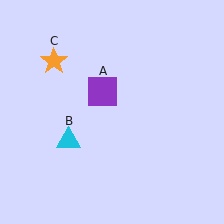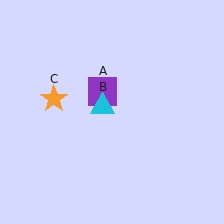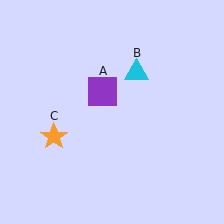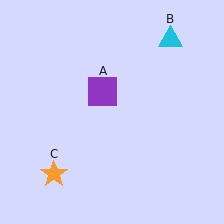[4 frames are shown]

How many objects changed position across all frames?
2 objects changed position: cyan triangle (object B), orange star (object C).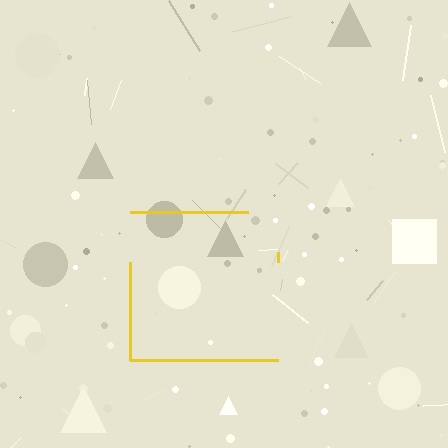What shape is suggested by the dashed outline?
The dashed outline suggests a square.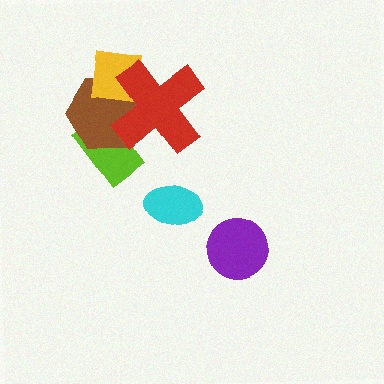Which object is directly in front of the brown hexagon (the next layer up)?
The yellow square is directly in front of the brown hexagon.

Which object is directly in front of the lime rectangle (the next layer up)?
The brown hexagon is directly in front of the lime rectangle.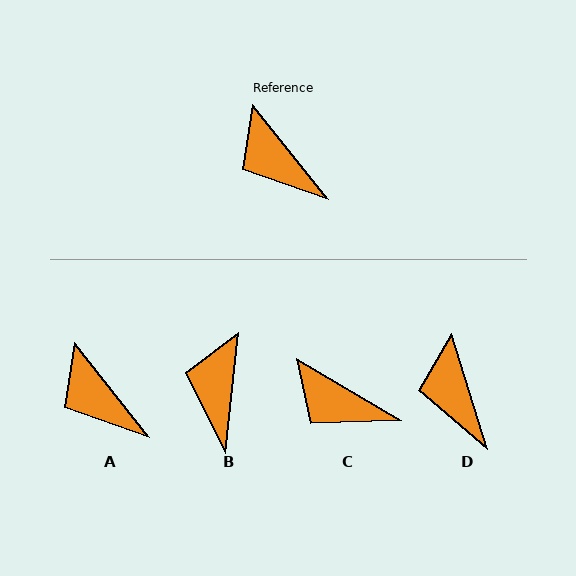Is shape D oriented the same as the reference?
No, it is off by about 21 degrees.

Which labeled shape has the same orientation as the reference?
A.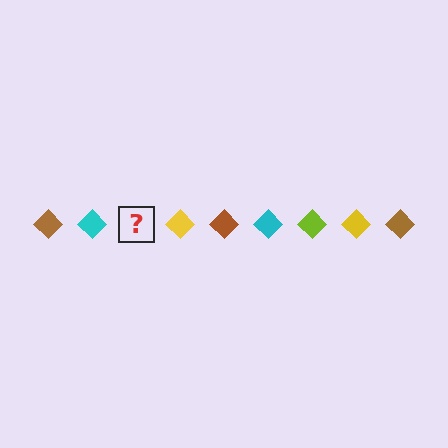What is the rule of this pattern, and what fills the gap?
The rule is that the pattern cycles through brown, cyan, lime, yellow diamonds. The gap should be filled with a lime diamond.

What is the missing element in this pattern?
The missing element is a lime diamond.